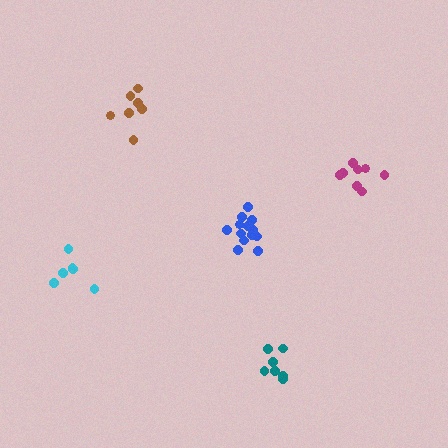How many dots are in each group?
Group 1: 7 dots, Group 2: 13 dots, Group 3: 8 dots, Group 4: 7 dots, Group 5: 7 dots (42 total).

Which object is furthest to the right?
The magenta cluster is rightmost.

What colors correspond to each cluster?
The clusters are colored: cyan, blue, magenta, teal, brown.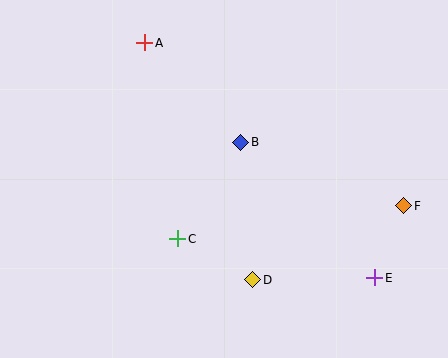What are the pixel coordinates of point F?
Point F is at (404, 206).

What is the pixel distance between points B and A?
The distance between B and A is 138 pixels.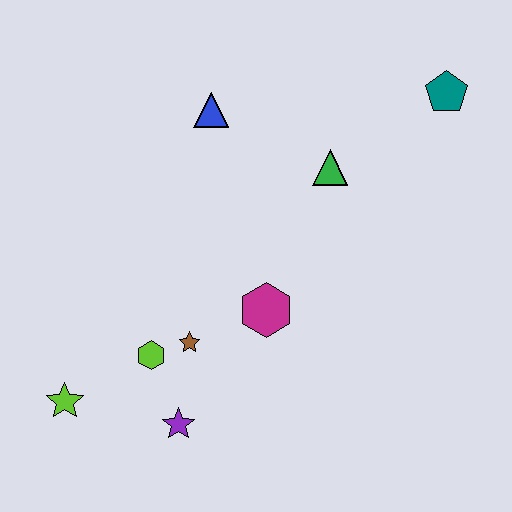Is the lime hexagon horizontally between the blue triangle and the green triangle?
No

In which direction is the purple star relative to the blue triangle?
The purple star is below the blue triangle.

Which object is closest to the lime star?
The lime hexagon is closest to the lime star.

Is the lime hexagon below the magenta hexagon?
Yes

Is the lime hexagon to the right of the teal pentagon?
No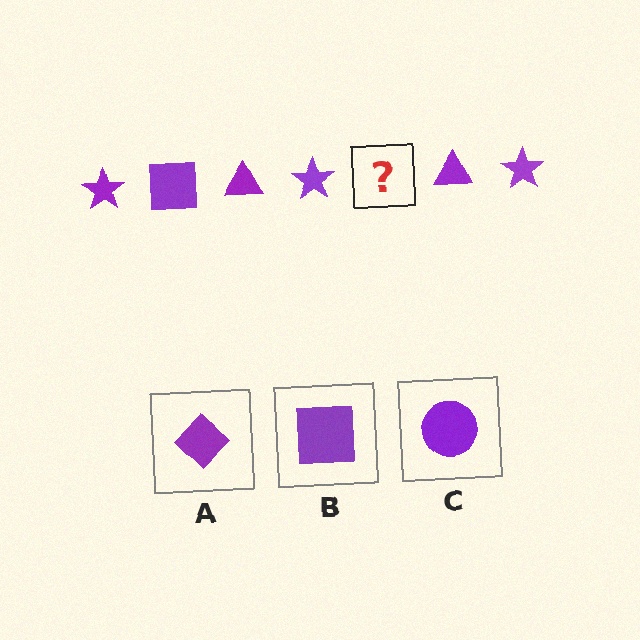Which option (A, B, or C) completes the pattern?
B.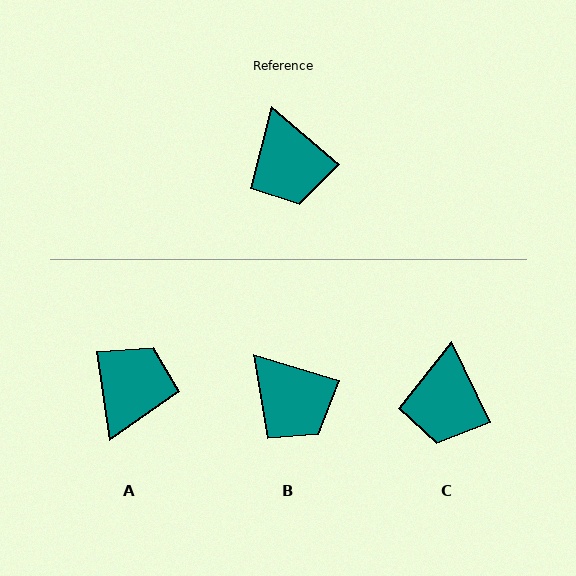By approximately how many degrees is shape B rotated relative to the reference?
Approximately 23 degrees counter-clockwise.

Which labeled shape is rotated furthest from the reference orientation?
A, about 139 degrees away.